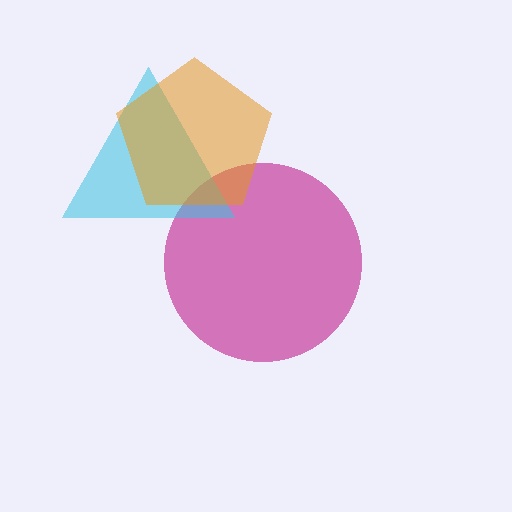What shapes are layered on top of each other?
The layered shapes are: a magenta circle, a cyan triangle, an orange pentagon.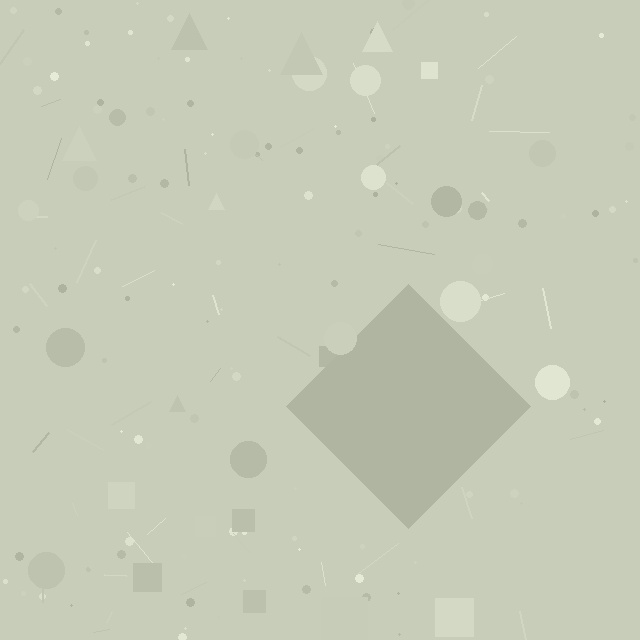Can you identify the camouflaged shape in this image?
The camouflaged shape is a diamond.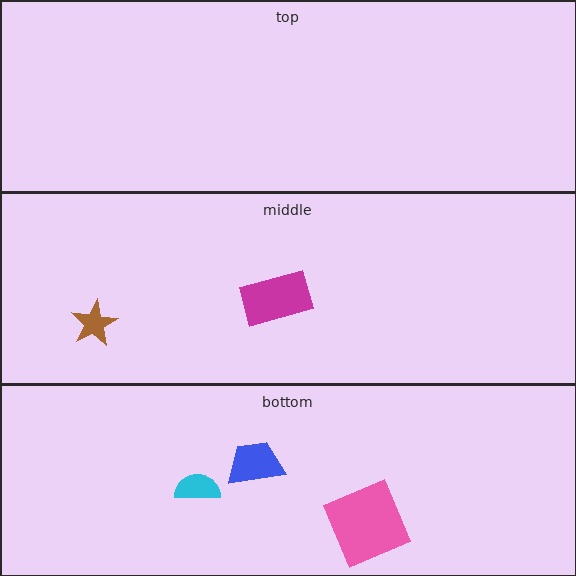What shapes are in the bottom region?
The pink square, the cyan semicircle, the blue trapezoid.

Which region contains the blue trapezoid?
The bottom region.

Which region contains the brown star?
The middle region.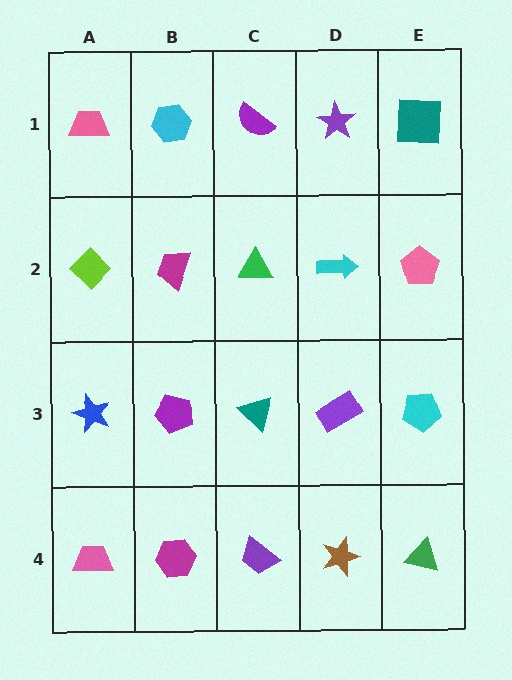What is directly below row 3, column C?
A purple trapezoid.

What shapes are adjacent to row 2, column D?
A purple star (row 1, column D), a purple rectangle (row 3, column D), a green triangle (row 2, column C), a pink pentagon (row 2, column E).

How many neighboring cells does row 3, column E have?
3.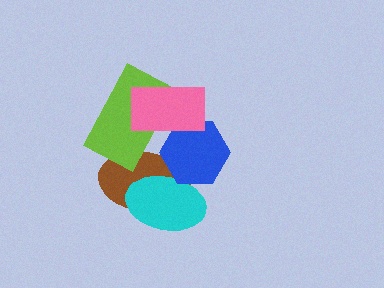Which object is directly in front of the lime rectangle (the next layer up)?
The blue hexagon is directly in front of the lime rectangle.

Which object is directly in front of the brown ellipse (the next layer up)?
The lime rectangle is directly in front of the brown ellipse.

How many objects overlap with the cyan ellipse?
2 objects overlap with the cyan ellipse.